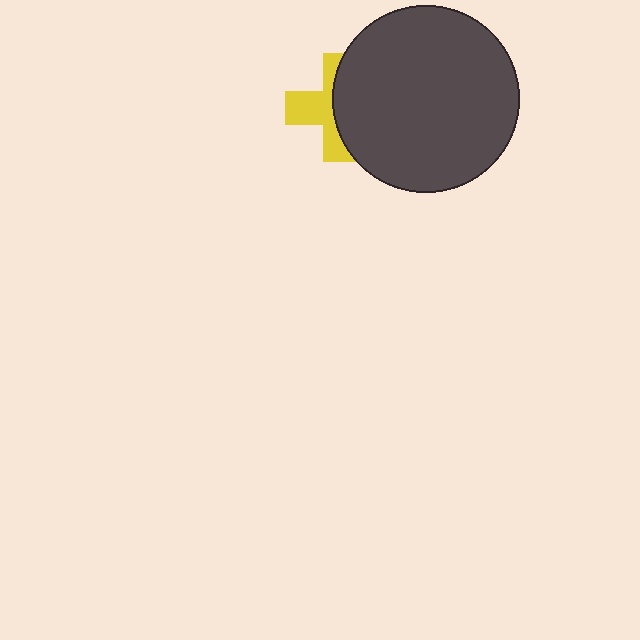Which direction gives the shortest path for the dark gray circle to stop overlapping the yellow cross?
Moving right gives the shortest separation.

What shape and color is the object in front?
The object in front is a dark gray circle.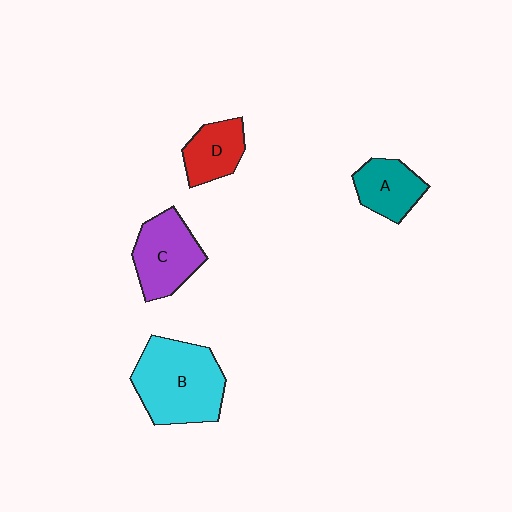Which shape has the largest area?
Shape B (cyan).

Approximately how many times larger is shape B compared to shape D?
Approximately 2.1 times.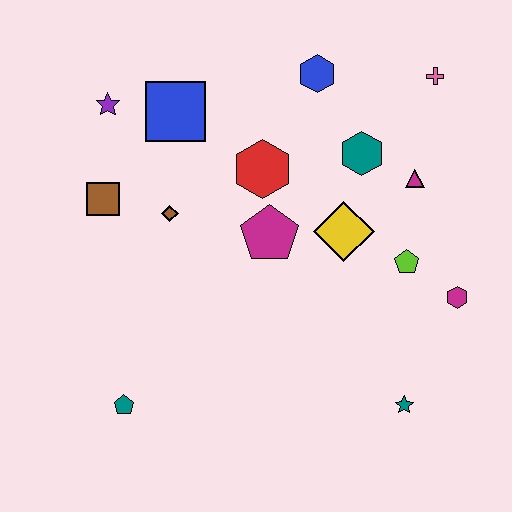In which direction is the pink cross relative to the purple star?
The pink cross is to the right of the purple star.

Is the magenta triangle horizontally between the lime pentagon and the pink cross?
Yes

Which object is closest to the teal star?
The magenta hexagon is closest to the teal star.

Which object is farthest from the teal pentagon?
The pink cross is farthest from the teal pentagon.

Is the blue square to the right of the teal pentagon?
Yes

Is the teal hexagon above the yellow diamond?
Yes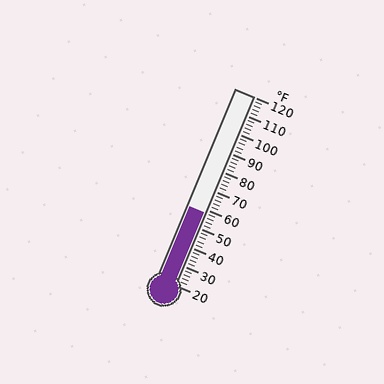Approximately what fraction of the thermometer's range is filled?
The thermometer is filled to approximately 40% of its range.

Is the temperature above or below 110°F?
The temperature is below 110°F.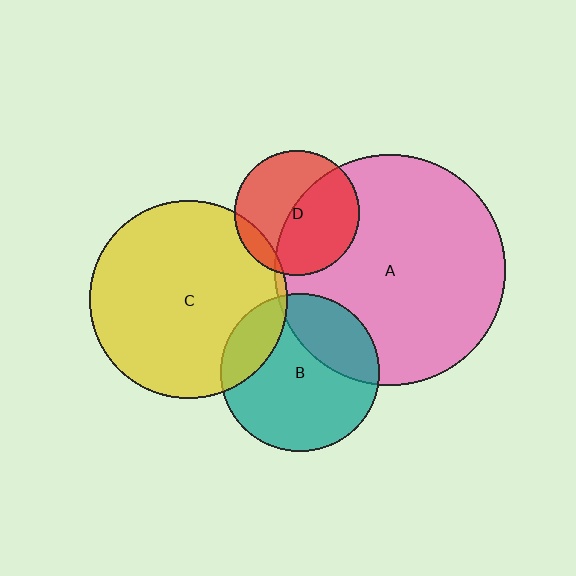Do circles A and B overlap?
Yes.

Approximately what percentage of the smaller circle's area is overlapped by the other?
Approximately 30%.